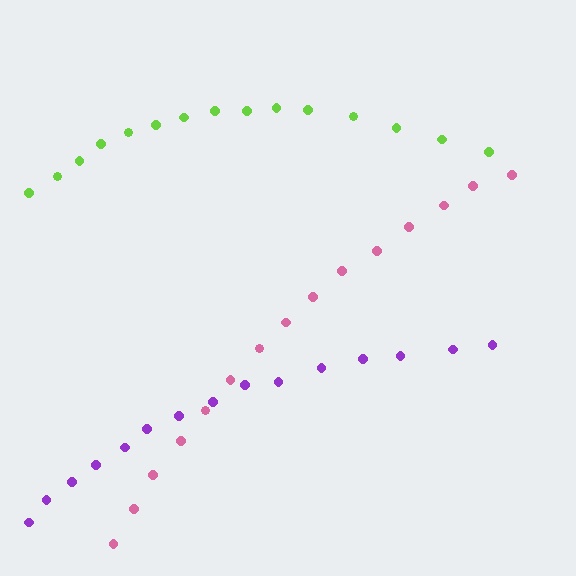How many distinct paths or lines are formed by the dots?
There are 3 distinct paths.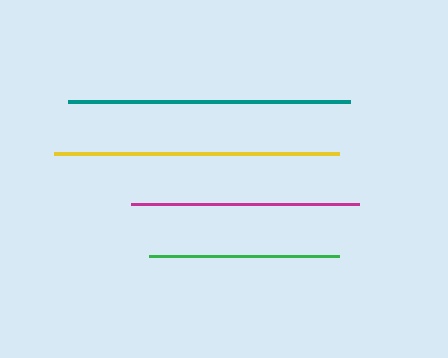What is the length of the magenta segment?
The magenta segment is approximately 228 pixels long.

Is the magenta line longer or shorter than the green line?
The magenta line is longer than the green line.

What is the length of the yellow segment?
The yellow segment is approximately 286 pixels long.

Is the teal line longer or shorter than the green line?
The teal line is longer than the green line.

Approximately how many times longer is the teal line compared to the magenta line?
The teal line is approximately 1.2 times the length of the magenta line.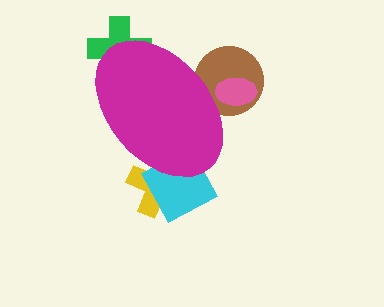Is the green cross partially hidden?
Yes, the green cross is partially hidden behind the magenta ellipse.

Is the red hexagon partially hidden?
Yes, the red hexagon is partially hidden behind the magenta ellipse.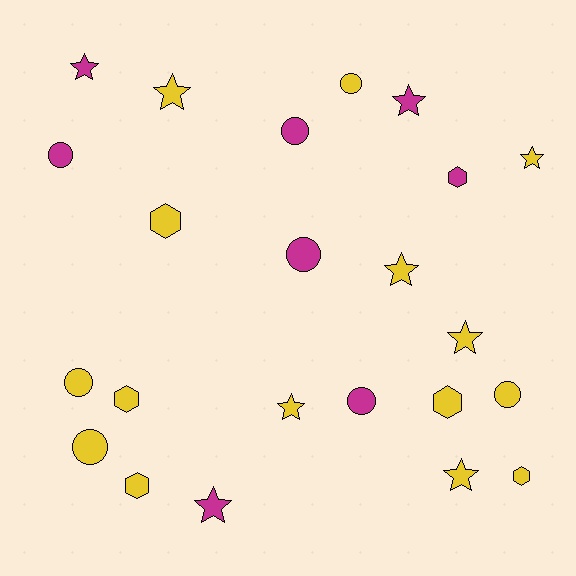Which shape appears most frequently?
Star, with 9 objects.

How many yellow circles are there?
There are 4 yellow circles.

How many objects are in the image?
There are 23 objects.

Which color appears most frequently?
Yellow, with 15 objects.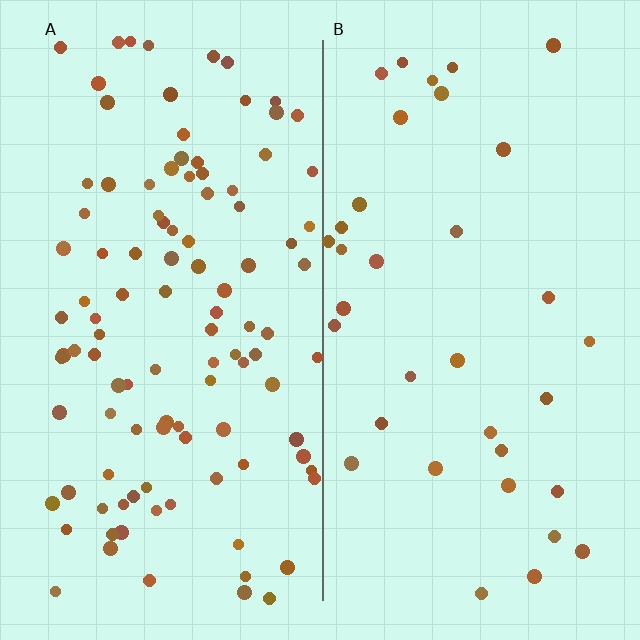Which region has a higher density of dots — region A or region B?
A (the left).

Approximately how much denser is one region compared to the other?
Approximately 3.1× — region A over region B.